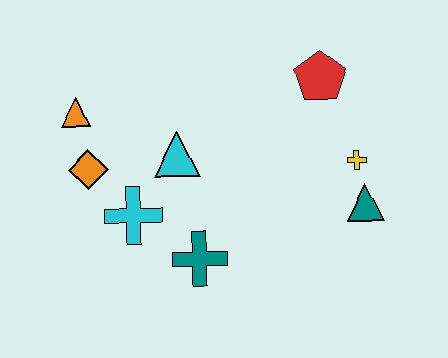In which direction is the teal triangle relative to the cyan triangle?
The teal triangle is to the right of the cyan triangle.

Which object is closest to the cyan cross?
The orange diamond is closest to the cyan cross.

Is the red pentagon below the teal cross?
No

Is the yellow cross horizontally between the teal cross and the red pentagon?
No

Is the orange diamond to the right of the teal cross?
No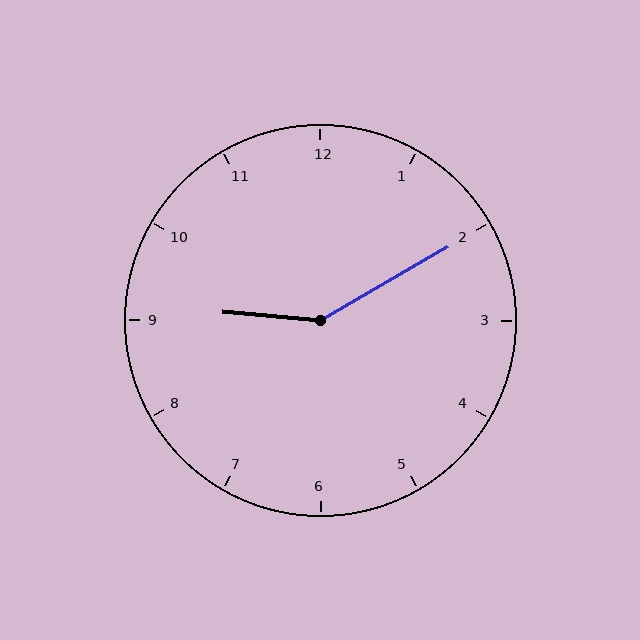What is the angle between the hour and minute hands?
Approximately 145 degrees.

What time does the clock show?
9:10.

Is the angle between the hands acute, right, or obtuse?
It is obtuse.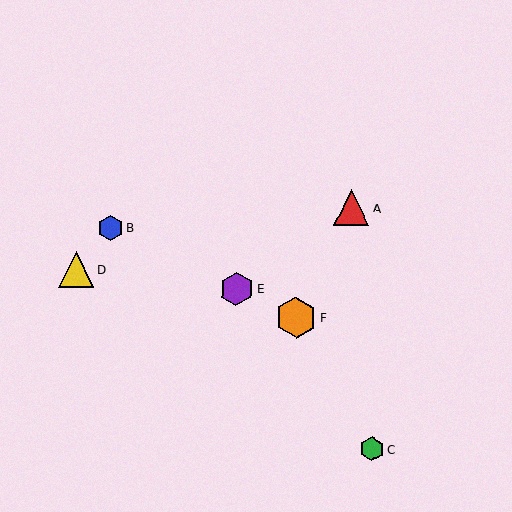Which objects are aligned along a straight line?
Objects B, E, F are aligned along a straight line.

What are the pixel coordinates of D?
Object D is at (76, 269).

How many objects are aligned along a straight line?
3 objects (B, E, F) are aligned along a straight line.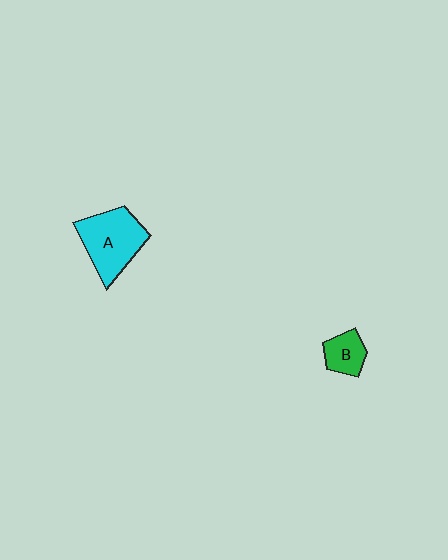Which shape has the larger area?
Shape A (cyan).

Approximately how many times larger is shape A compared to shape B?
Approximately 2.3 times.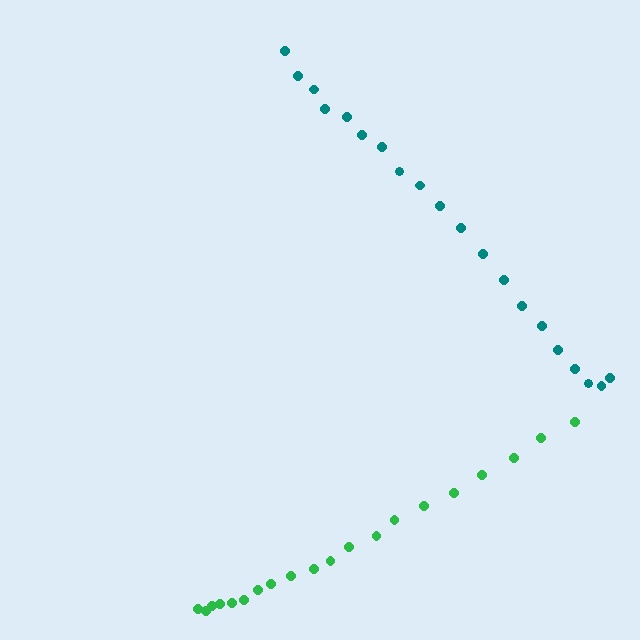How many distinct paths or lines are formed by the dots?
There are 2 distinct paths.